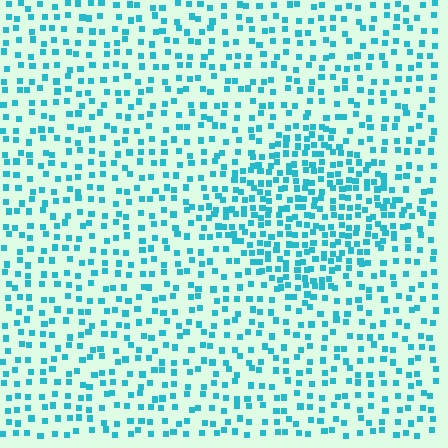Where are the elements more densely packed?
The elements are more densely packed inside the diamond boundary.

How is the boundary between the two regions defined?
The boundary is defined by a change in element density (approximately 1.9x ratio). All elements are the same color, size, and shape.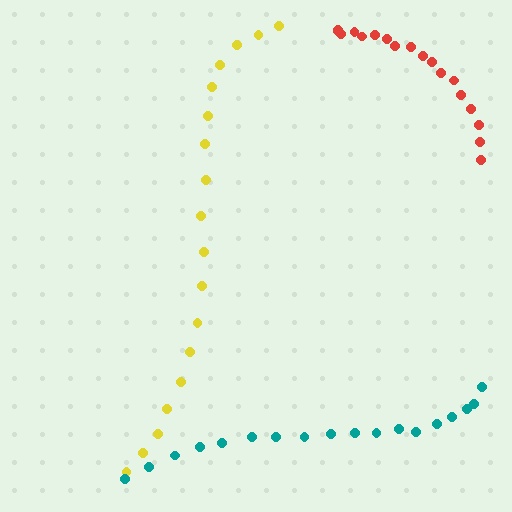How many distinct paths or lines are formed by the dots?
There are 3 distinct paths.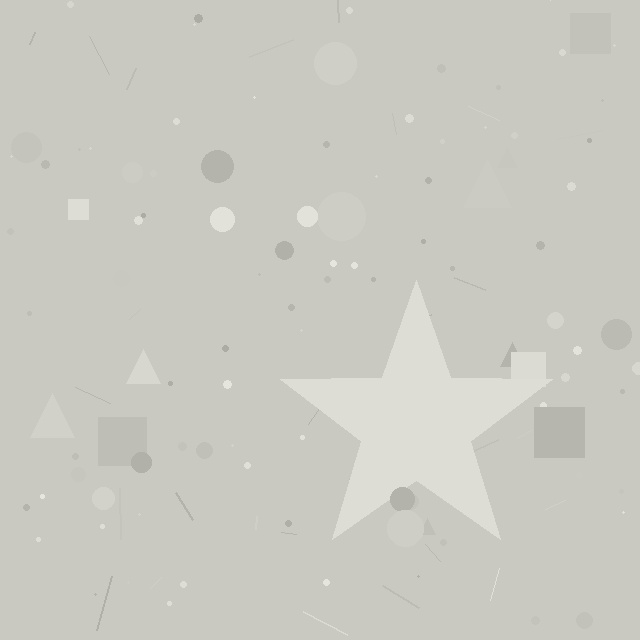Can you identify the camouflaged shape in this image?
The camouflaged shape is a star.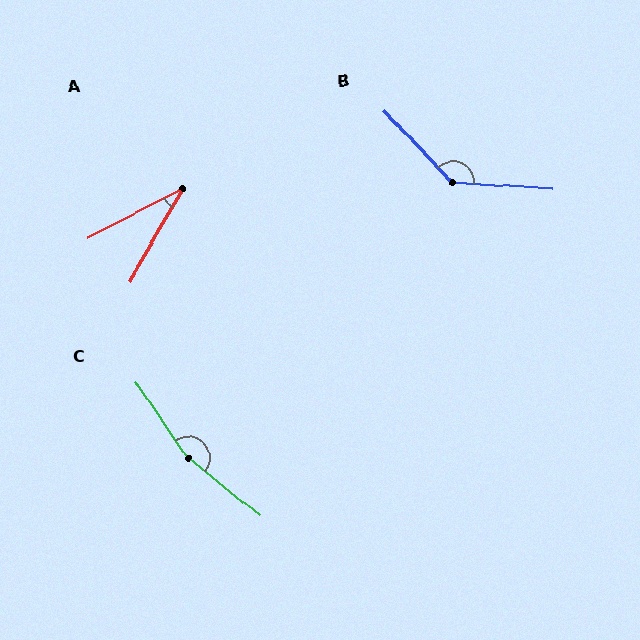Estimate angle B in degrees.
Approximately 137 degrees.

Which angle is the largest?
C, at approximately 163 degrees.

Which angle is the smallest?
A, at approximately 32 degrees.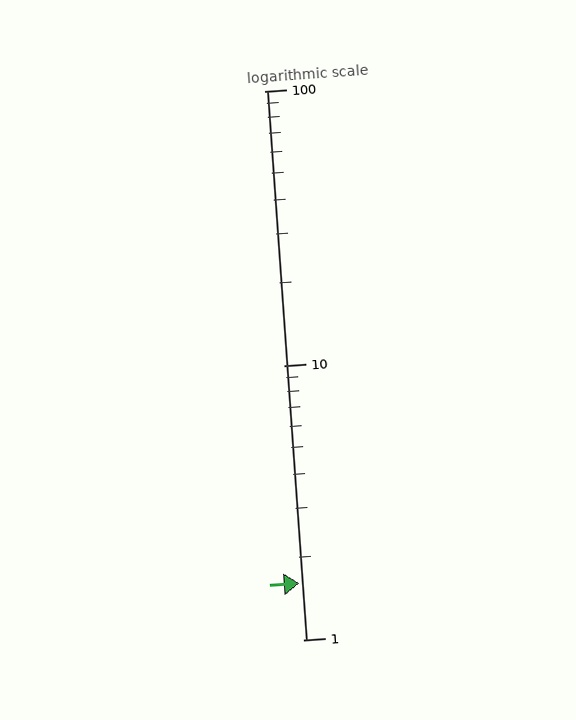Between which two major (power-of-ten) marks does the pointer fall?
The pointer is between 1 and 10.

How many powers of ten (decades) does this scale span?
The scale spans 2 decades, from 1 to 100.